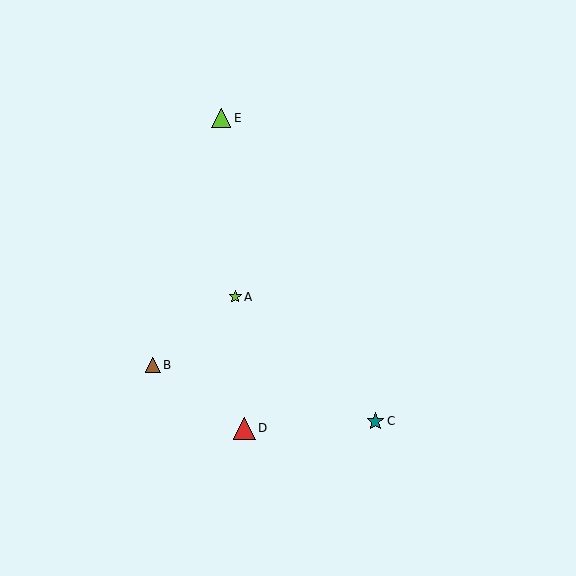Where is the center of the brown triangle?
The center of the brown triangle is at (153, 365).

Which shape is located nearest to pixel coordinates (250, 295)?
The lime star (labeled A) at (235, 297) is nearest to that location.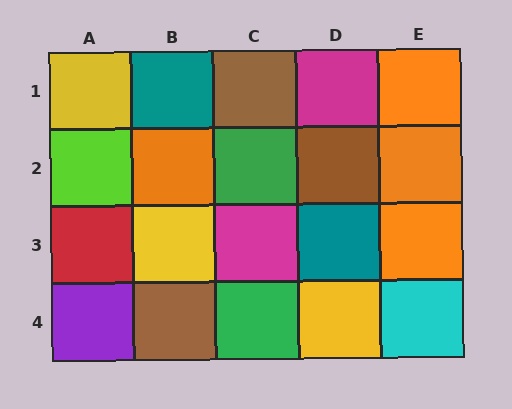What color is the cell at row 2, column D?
Brown.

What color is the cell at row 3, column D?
Teal.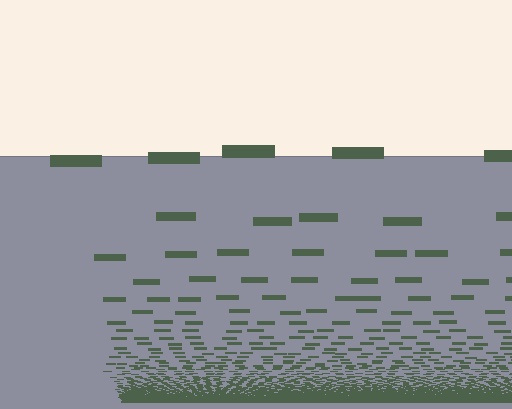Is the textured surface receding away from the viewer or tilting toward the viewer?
The surface appears to tilt toward the viewer. Texture elements get larger and sparser toward the top.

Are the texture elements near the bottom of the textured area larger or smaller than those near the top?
Smaller. The gradient is inverted — elements near the bottom are smaller and denser.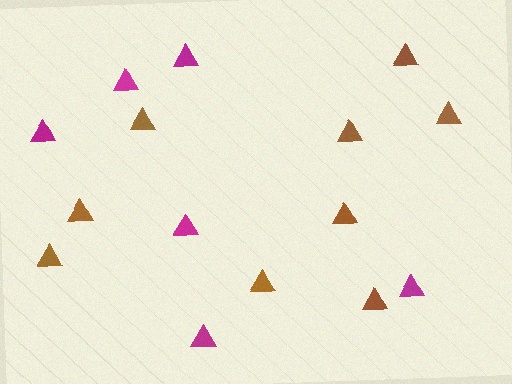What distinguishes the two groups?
There are 2 groups: one group of brown triangles (9) and one group of magenta triangles (6).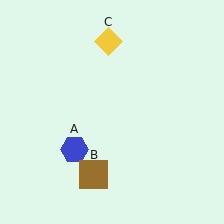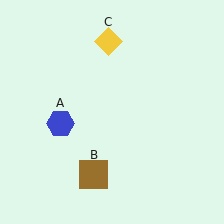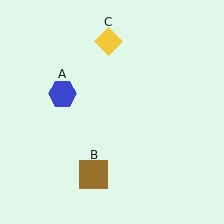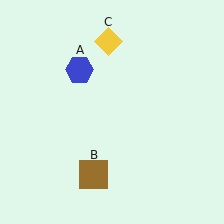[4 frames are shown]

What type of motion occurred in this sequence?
The blue hexagon (object A) rotated clockwise around the center of the scene.